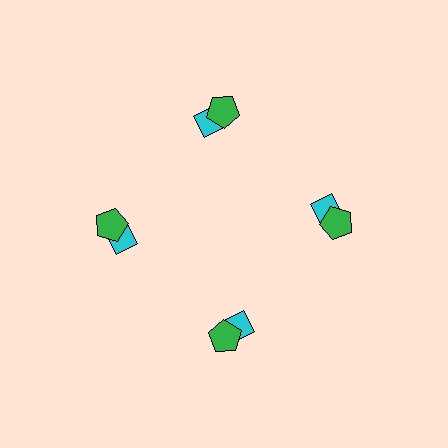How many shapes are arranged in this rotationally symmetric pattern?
There are 8 shapes, arranged in 4 groups of 2.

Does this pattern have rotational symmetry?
Yes, this pattern has 4-fold rotational symmetry. It looks the same after rotating 90 degrees around the center.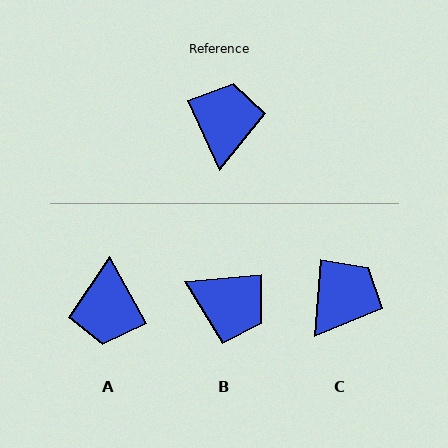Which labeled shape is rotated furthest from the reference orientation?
A, about 176 degrees away.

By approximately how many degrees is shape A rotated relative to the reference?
Approximately 176 degrees clockwise.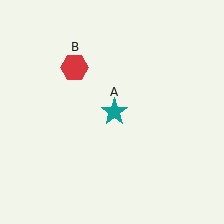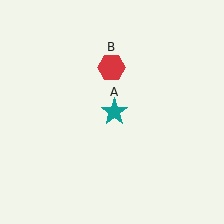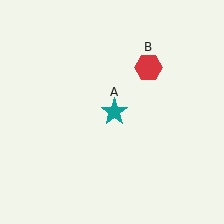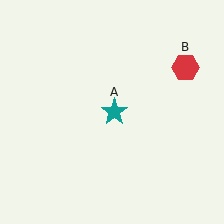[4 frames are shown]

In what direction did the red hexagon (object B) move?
The red hexagon (object B) moved right.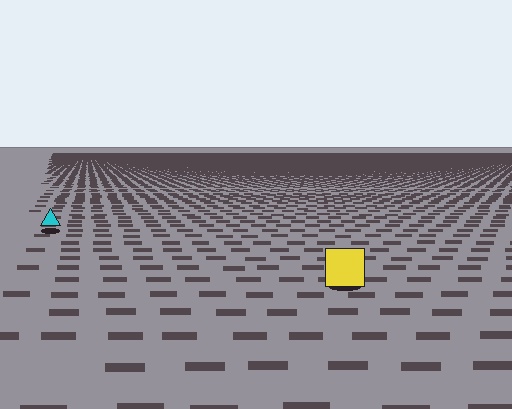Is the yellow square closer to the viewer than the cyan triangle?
Yes. The yellow square is closer — you can tell from the texture gradient: the ground texture is coarser near it.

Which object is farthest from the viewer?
The cyan triangle is farthest from the viewer. It appears smaller and the ground texture around it is denser.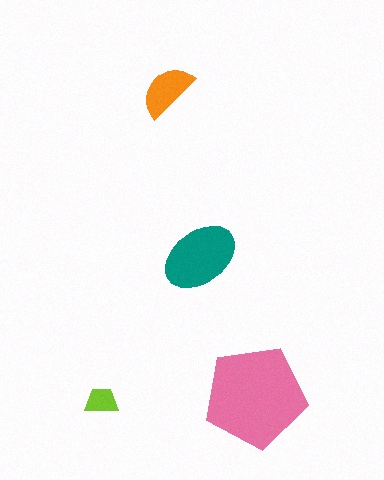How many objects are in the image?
There are 4 objects in the image.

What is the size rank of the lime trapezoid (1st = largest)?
4th.